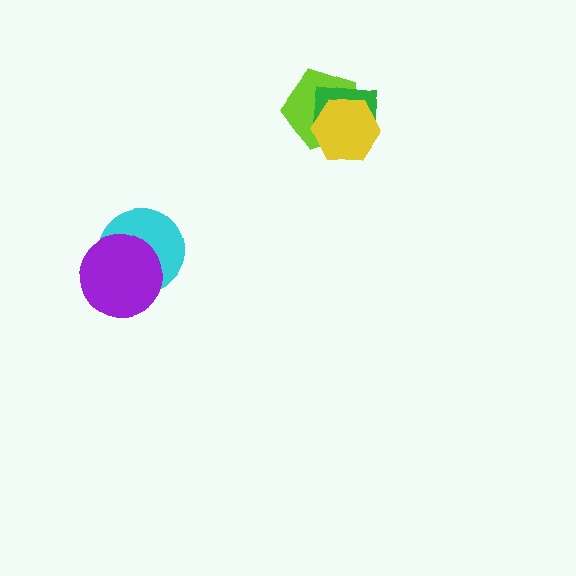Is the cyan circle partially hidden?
Yes, it is partially covered by another shape.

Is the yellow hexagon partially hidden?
No, no other shape covers it.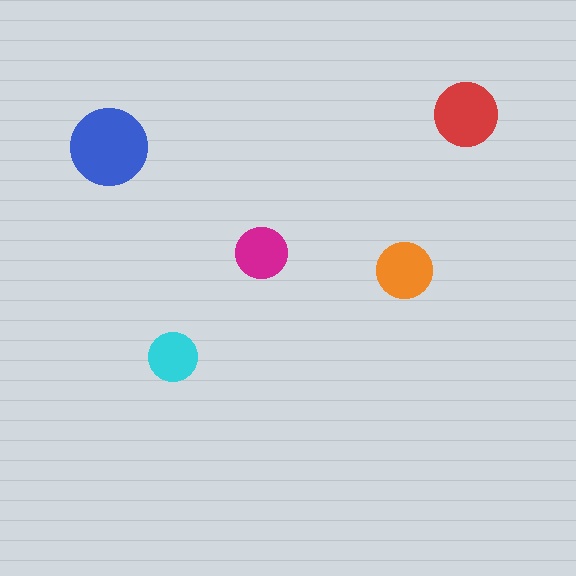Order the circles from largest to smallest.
the blue one, the red one, the orange one, the magenta one, the cyan one.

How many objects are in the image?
There are 5 objects in the image.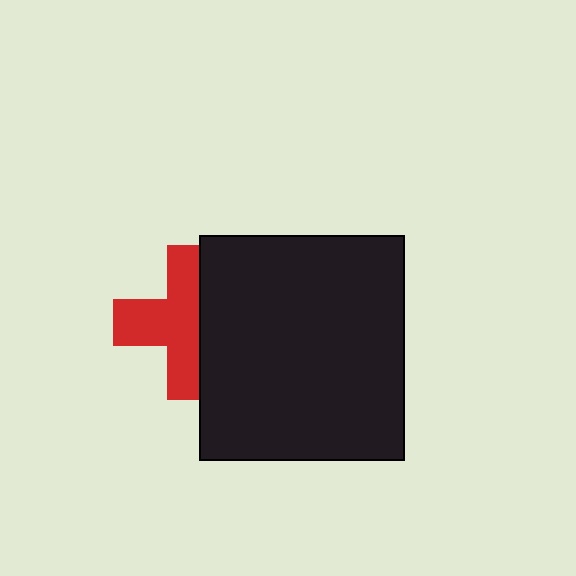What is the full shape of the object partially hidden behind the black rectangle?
The partially hidden object is a red cross.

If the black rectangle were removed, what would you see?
You would see the complete red cross.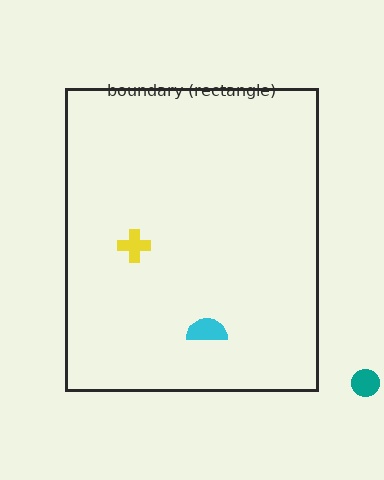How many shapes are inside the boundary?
2 inside, 1 outside.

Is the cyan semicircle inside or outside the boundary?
Inside.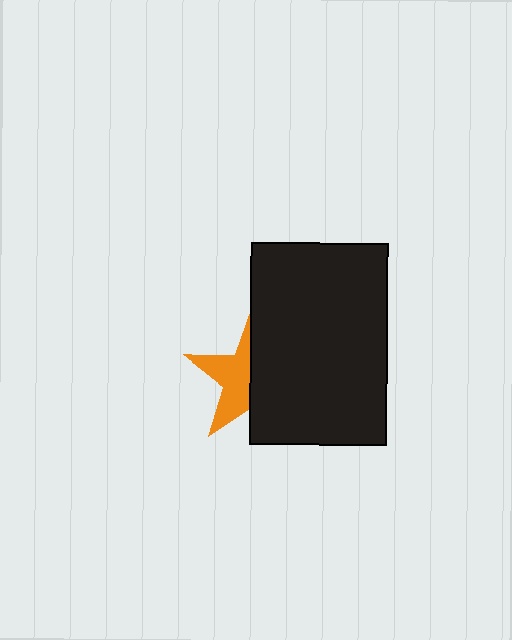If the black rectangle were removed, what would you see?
You would see the complete orange star.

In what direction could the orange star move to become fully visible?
The orange star could move left. That would shift it out from behind the black rectangle entirely.